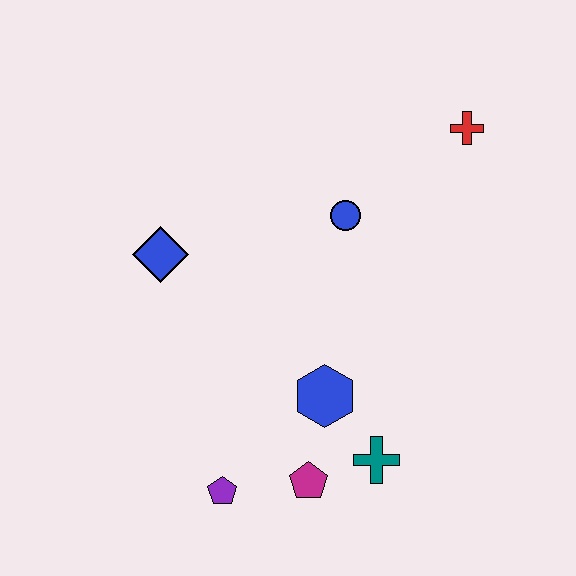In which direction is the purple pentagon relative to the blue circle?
The purple pentagon is below the blue circle.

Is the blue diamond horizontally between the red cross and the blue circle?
No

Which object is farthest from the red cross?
The purple pentagon is farthest from the red cross.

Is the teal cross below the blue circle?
Yes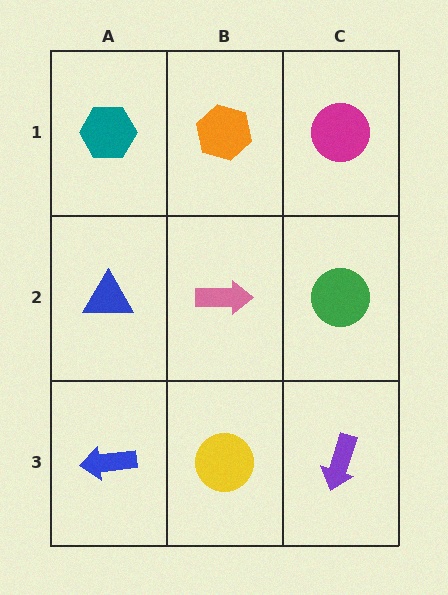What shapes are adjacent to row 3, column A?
A blue triangle (row 2, column A), a yellow circle (row 3, column B).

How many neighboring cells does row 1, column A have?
2.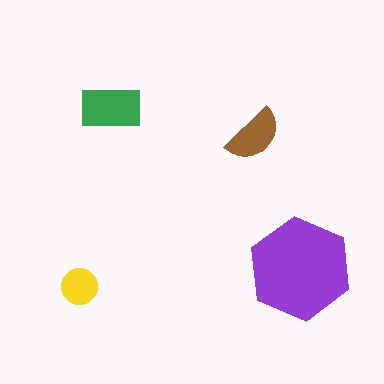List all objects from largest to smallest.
The purple hexagon, the green rectangle, the brown semicircle, the yellow circle.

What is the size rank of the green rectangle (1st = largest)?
2nd.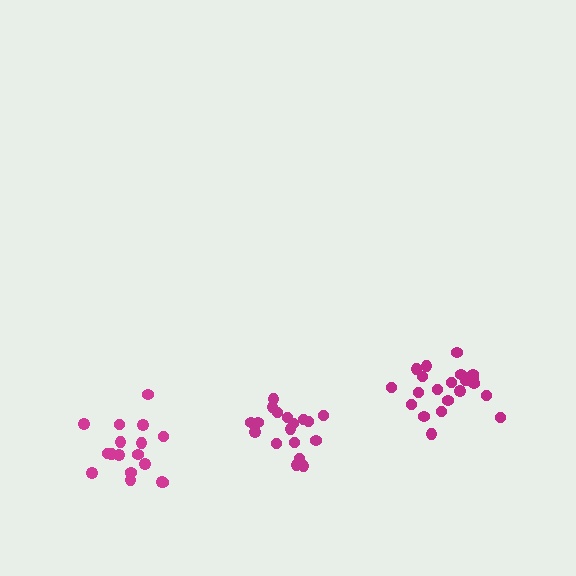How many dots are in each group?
Group 1: 18 dots, Group 2: 17 dots, Group 3: 21 dots (56 total).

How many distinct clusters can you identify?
There are 3 distinct clusters.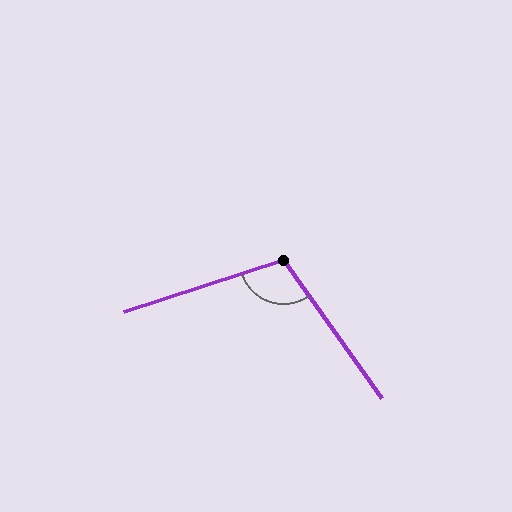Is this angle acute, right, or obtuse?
It is obtuse.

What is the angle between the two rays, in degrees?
Approximately 108 degrees.